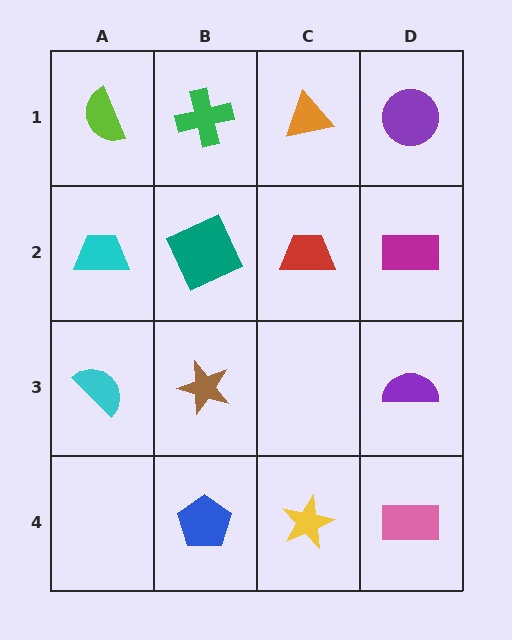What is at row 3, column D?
A purple semicircle.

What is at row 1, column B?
A green cross.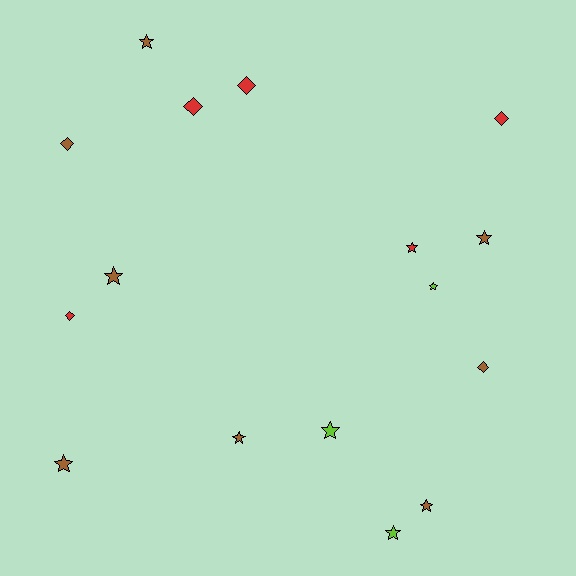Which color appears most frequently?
Brown, with 8 objects.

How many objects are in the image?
There are 16 objects.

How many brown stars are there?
There are 6 brown stars.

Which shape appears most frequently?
Star, with 10 objects.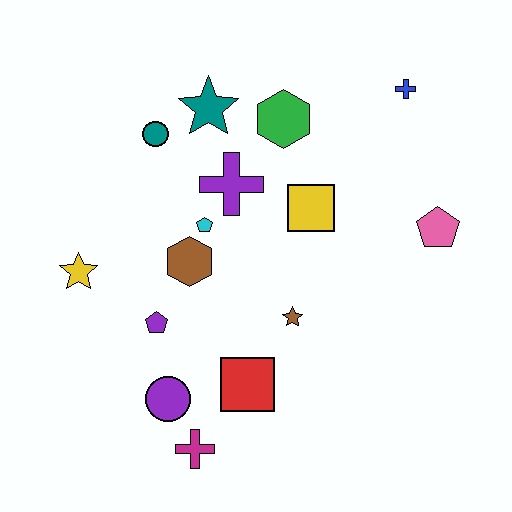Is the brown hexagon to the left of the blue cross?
Yes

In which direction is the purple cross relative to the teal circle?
The purple cross is to the right of the teal circle.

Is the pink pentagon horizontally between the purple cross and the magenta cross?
No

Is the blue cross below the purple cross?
No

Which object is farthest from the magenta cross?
The blue cross is farthest from the magenta cross.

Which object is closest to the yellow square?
The purple cross is closest to the yellow square.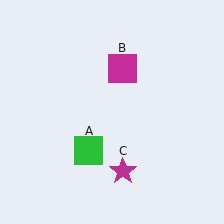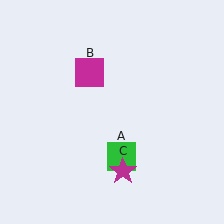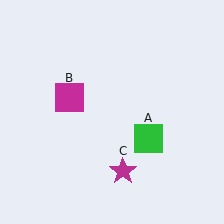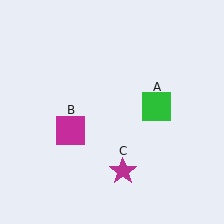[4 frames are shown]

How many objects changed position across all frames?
2 objects changed position: green square (object A), magenta square (object B).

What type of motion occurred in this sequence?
The green square (object A), magenta square (object B) rotated counterclockwise around the center of the scene.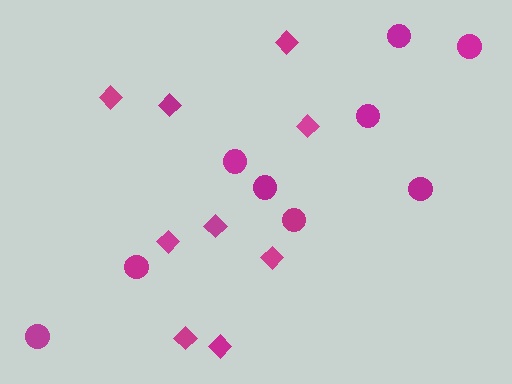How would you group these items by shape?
There are 2 groups: one group of diamonds (9) and one group of circles (9).